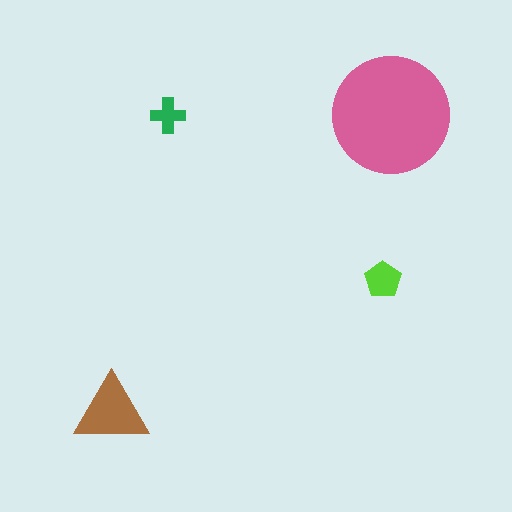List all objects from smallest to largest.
The green cross, the lime pentagon, the brown triangle, the pink circle.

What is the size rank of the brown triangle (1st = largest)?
2nd.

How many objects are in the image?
There are 4 objects in the image.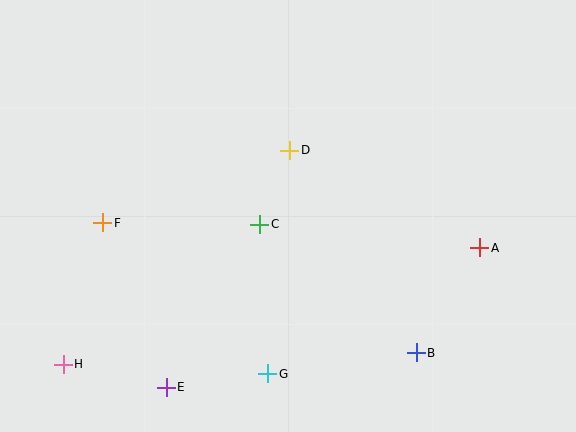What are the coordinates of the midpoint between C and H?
The midpoint between C and H is at (162, 294).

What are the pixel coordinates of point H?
Point H is at (63, 364).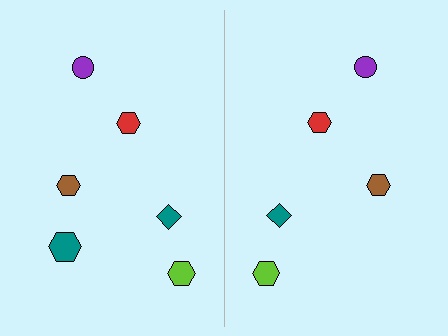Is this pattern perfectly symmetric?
No, the pattern is not perfectly symmetric. A teal hexagon is missing from the right side.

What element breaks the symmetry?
A teal hexagon is missing from the right side.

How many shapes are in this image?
There are 11 shapes in this image.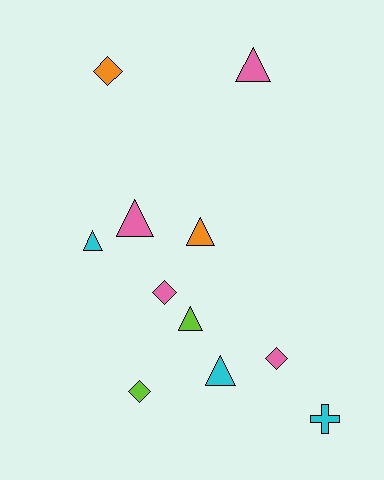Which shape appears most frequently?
Triangle, with 6 objects.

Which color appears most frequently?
Pink, with 4 objects.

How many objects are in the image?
There are 11 objects.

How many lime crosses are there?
There are no lime crosses.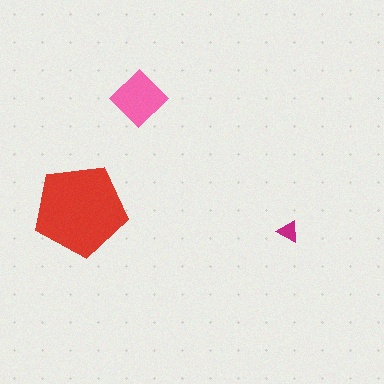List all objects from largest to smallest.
The red pentagon, the pink diamond, the magenta triangle.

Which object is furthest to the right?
The magenta triangle is rightmost.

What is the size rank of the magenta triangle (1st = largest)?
3rd.